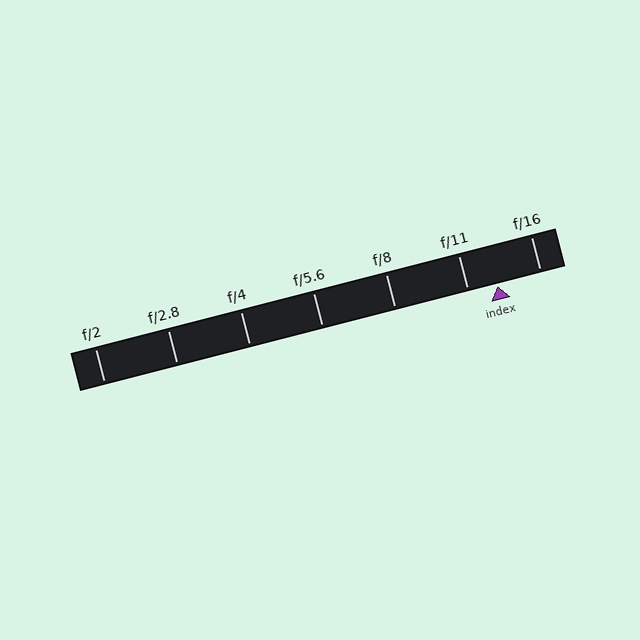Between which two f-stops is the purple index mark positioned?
The index mark is between f/11 and f/16.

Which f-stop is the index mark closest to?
The index mark is closest to f/11.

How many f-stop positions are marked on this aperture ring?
There are 7 f-stop positions marked.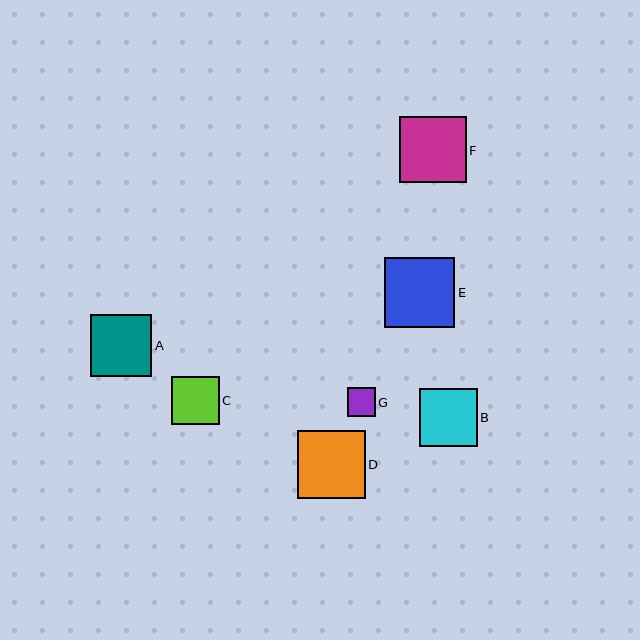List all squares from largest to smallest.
From largest to smallest: E, D, F, A, B, C, G.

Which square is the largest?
Square E is the largest with a size of approximately 70 pixels.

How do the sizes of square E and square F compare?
Square E and square F are approximately the same size.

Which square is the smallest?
Square G is the smallest with a size of approximately 28 pixels.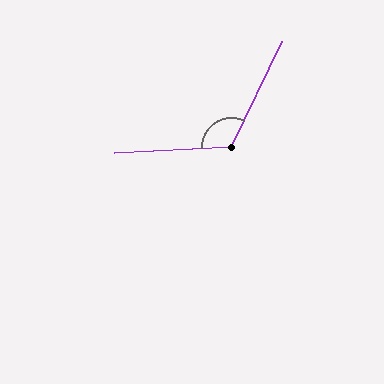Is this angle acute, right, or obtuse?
It is obtuse.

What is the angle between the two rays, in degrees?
Approximately 119 degrees.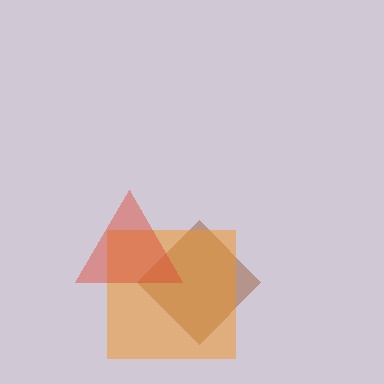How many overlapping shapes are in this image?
There are 3 overlapping shapes in the image.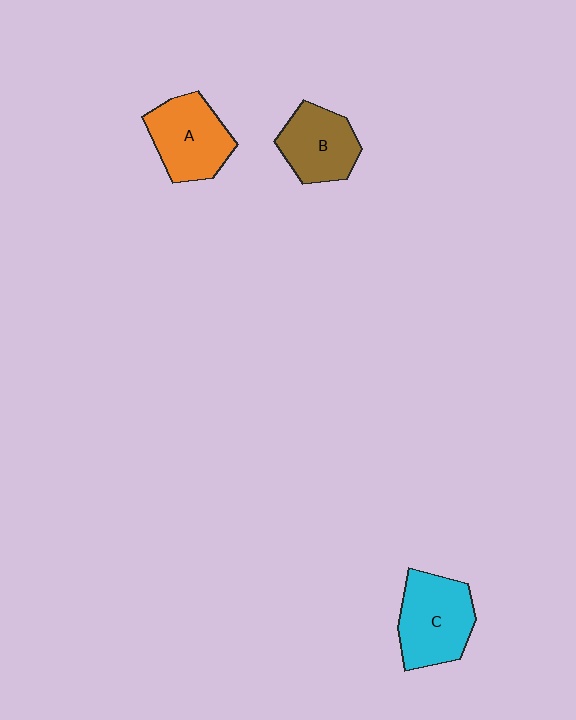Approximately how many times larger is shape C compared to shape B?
Approximately 1.2 times.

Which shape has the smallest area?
Shape B (brown).